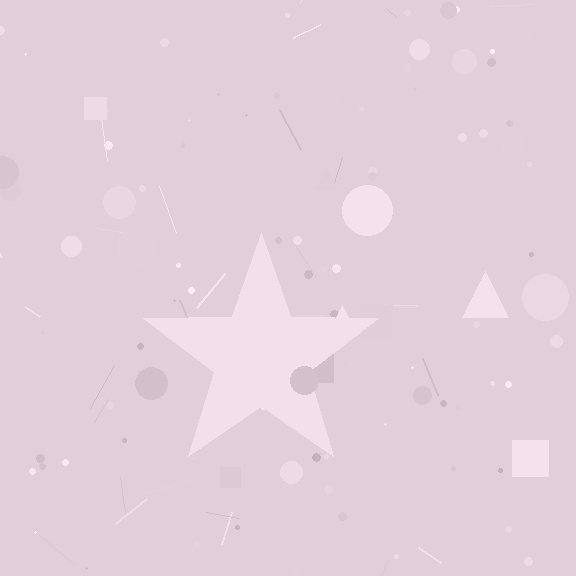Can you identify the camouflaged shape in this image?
The camouflaged shape is a star.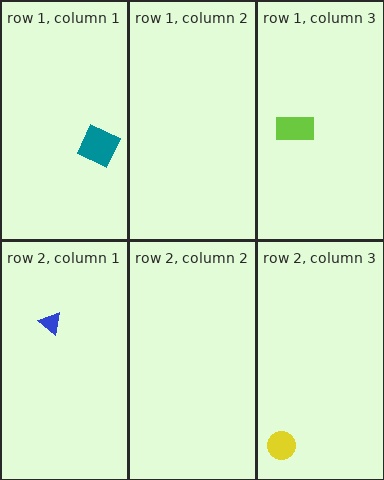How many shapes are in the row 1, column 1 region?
1.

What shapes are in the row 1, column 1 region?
The teal square.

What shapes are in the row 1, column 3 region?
The lime rectangle.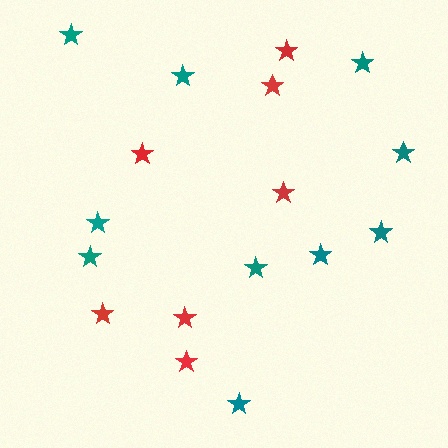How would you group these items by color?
There are 2 groups: one group of red stars (7) and one group of teal stars (10).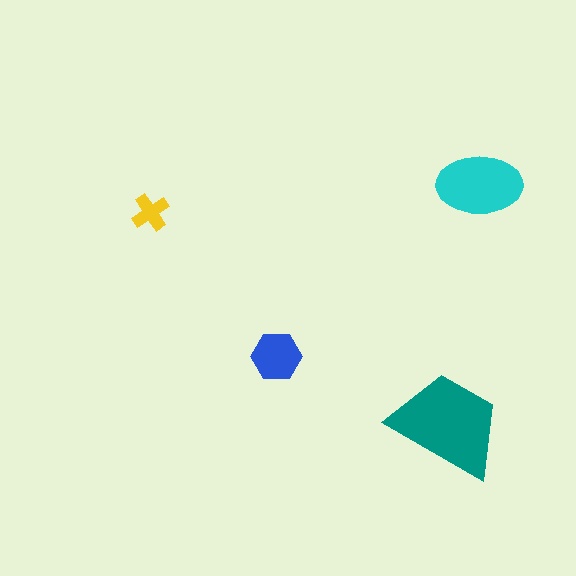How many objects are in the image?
There are 4 objects in the image.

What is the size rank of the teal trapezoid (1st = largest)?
1st.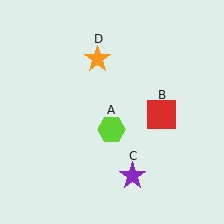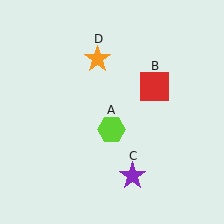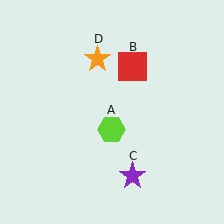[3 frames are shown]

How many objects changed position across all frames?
1 object changed position: red square (object B).